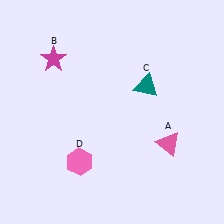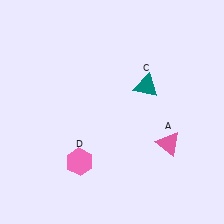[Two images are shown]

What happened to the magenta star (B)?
The magenta star (B) was removed in Image 2. It was in the top-left area of Image 1.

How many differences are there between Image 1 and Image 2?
There is 1 difference between the two images.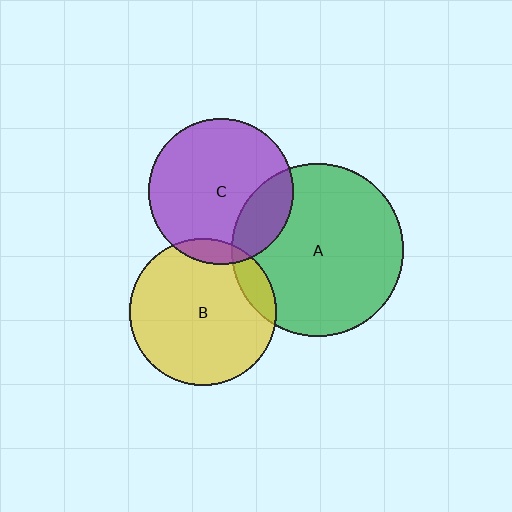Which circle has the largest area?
Circle A (green).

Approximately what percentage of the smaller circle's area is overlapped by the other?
Approximately 10%.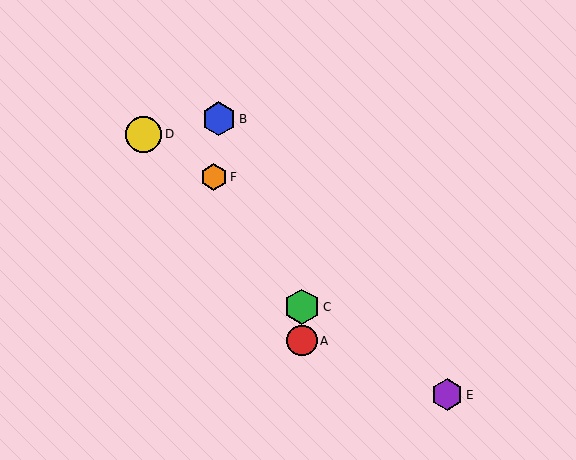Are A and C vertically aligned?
Yes, both are at x≈302.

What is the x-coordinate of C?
Object C is at x≈302.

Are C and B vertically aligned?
No, C is at x≈302 and B is at x≈219.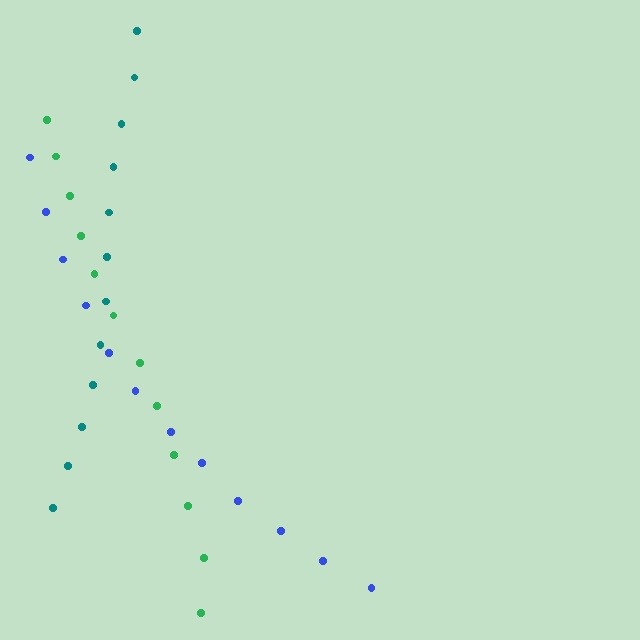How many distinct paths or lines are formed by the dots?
There are 3 distinct paths.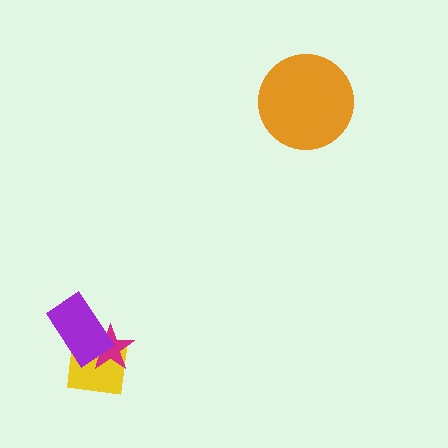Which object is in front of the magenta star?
The purple rectangle is in front of the magenta star.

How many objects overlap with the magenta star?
2 objects overlap with the magenta star.